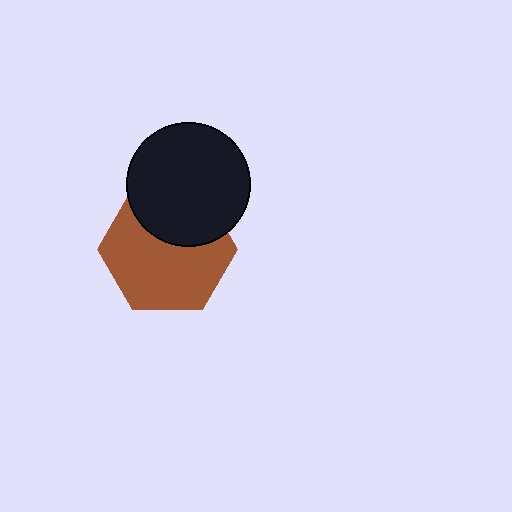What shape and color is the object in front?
The object in front is a black circle.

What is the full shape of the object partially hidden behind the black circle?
The partially hidden object is a brown hexagon.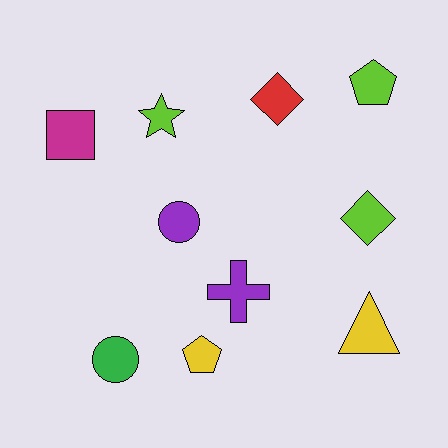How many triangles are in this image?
There is 1 triangle.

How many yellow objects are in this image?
There are 2 yellow objects.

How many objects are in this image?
There are 10 objects.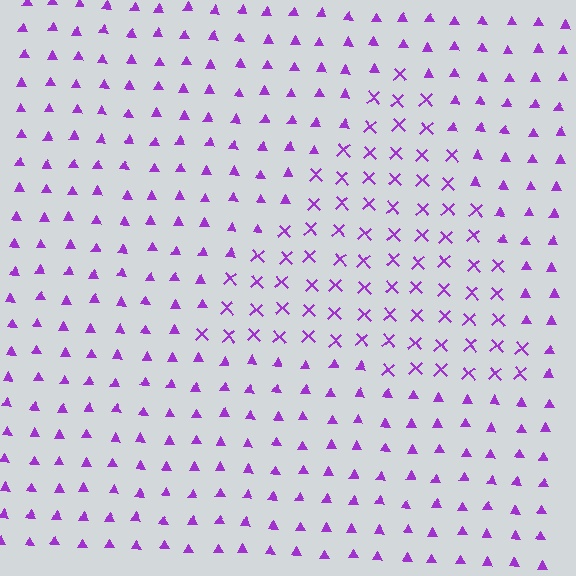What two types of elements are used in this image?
The image uses X marks inside the triangle region and triangles outside it.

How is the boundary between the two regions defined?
The boundary is defined by a change in element shape: X marks inside vs. triangles outside. All elements share the same color and spacing.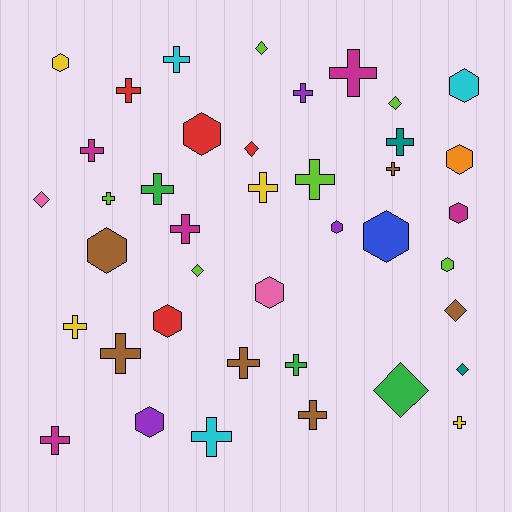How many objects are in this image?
There are 40 objects.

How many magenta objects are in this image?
There are 5 magenta objects.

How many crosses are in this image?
There are 20 crosses.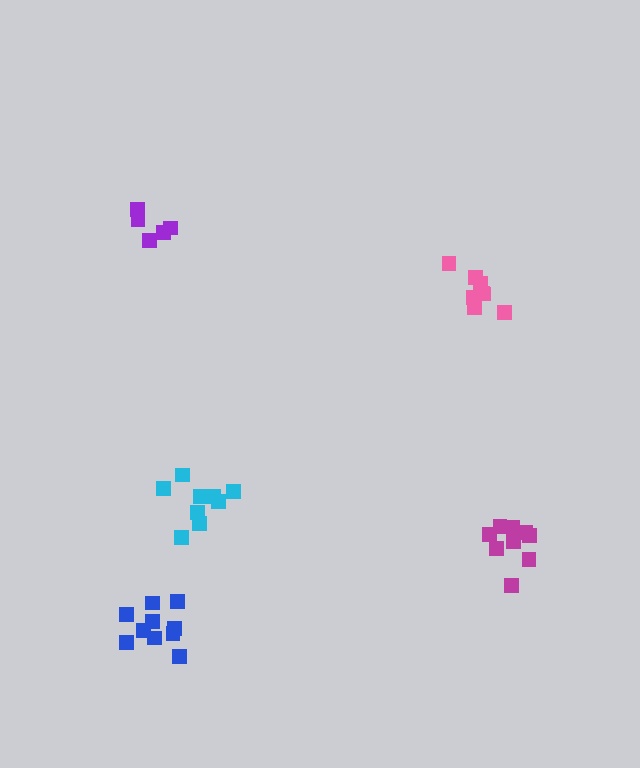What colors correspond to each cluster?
The clusters are colored: blue, purple, cyan, pink, magenta.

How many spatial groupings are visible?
There are 5 spatial groupings.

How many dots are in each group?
Group 1: 10 dots, Group 2: 5 dots, Group 3: 9 dots, Group 4: 8 dots, Group 5: 9 dots (41 total).